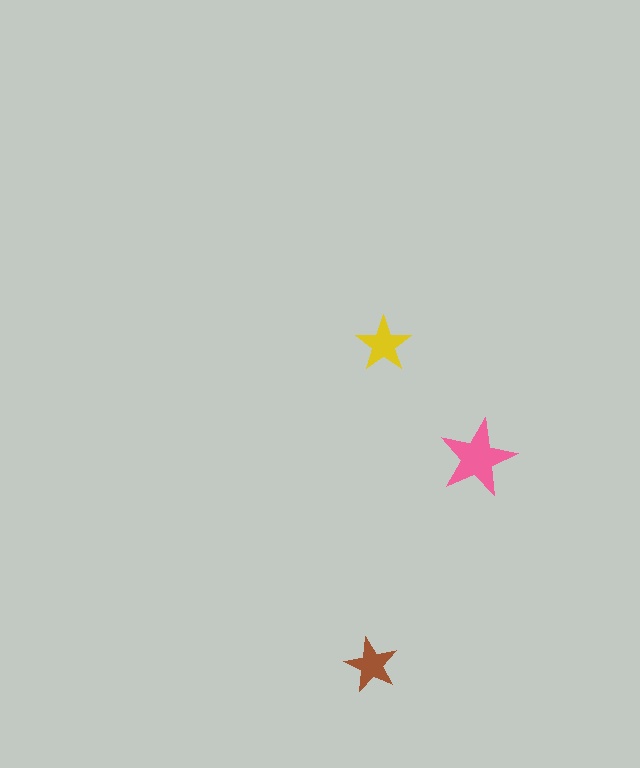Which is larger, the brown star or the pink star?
The pink one.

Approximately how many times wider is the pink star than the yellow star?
About 1.5 times wider.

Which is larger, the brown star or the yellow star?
The yellow one.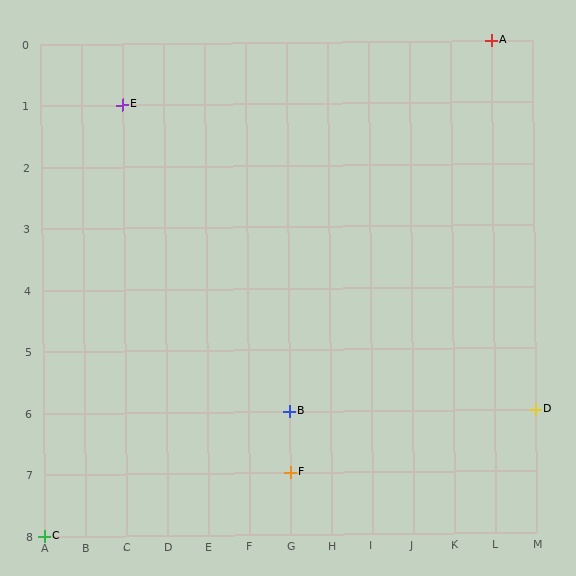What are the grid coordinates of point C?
Point C is at grid coordinates (A, 8).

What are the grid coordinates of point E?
Point E is at grid coordinates (C, 1).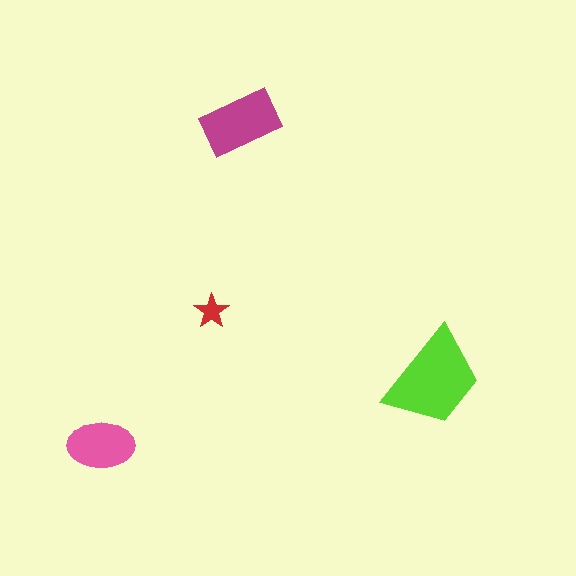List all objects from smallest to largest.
The red star, the pink ellipse, the magenta rectangle, the lime trapezoid.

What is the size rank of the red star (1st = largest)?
4th.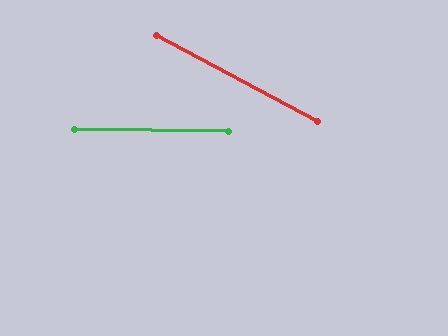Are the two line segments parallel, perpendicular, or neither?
Neither parallel nor perpendicular — they differ by about 28°.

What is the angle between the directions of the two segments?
Approximately 28 degrees.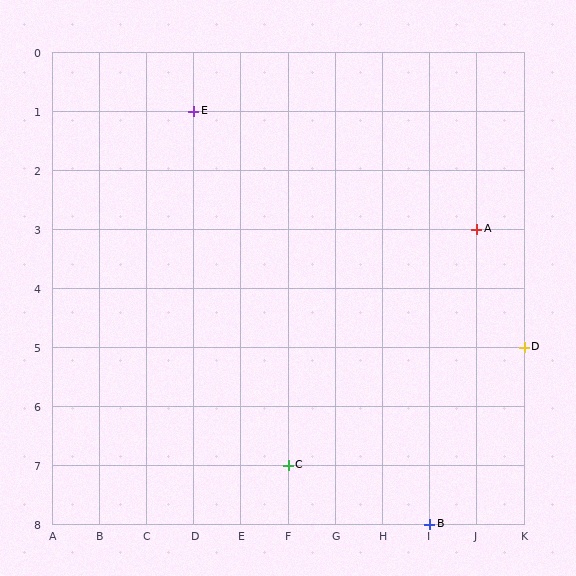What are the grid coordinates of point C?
Point C is at grid coordinates (F, 7).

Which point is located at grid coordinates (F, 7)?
Point C is at (F, 7).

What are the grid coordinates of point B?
Point B is at grid coordinates (I, 8).